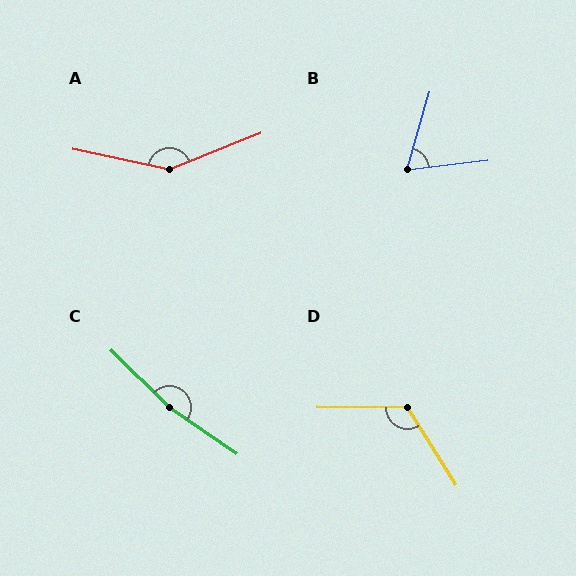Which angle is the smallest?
B, at approximately 67 degrees.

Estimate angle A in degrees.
Approximately 146 degrees.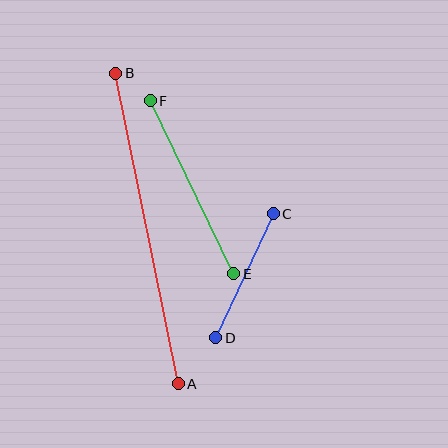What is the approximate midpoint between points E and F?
The midpoint is at approximately (192, 187) pixels.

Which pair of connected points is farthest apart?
Points A and B are farthest apart.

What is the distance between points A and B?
The distance is approximately 317 pixels.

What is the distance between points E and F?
The distance is approximately 192 pixels.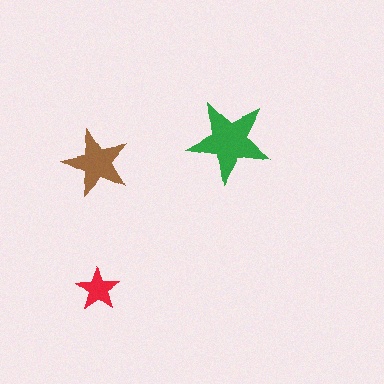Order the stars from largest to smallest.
the green one, the brown one, the red one.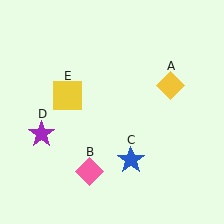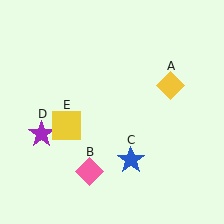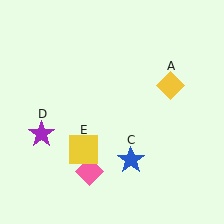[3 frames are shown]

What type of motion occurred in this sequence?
The yellow square (object E) rotated counterclockwise around the center of the scene.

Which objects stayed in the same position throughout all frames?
Yellow diamond (object A) and pink diamond (object B) and blue star (object C) and purple star (object D) remained stationary.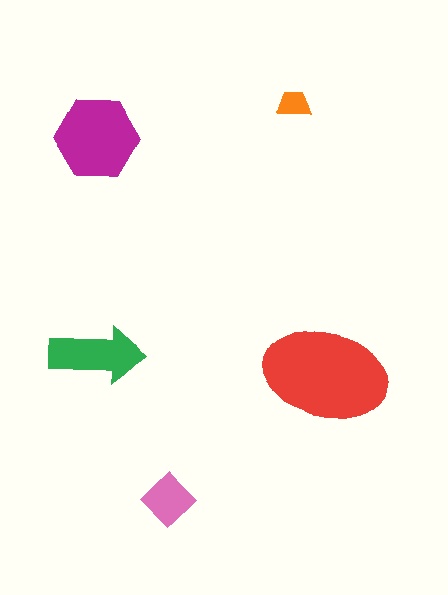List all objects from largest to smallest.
The red ellipse, the magenta hexagon, the green arrow, the pink diamond, the orange trapezoid.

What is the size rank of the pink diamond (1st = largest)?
4th.